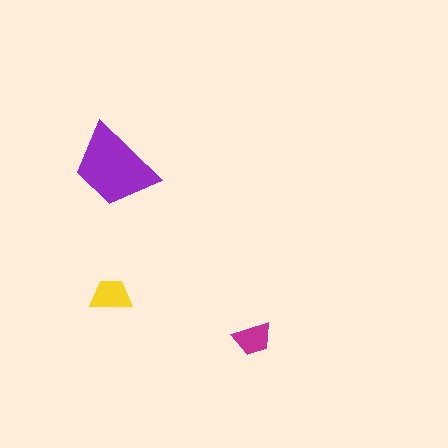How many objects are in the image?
There are 3 objects in the image.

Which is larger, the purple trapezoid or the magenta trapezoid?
The purple one.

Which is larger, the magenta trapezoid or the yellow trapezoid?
The yellow one.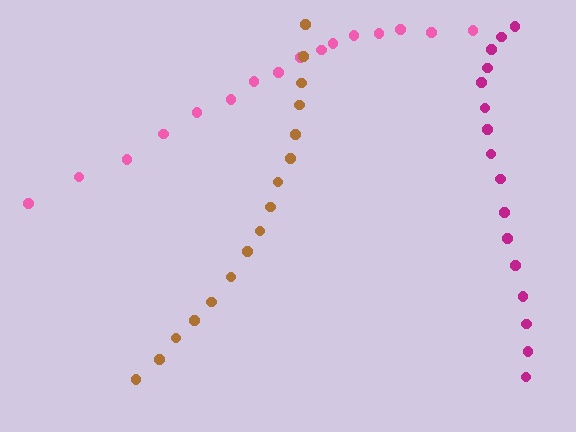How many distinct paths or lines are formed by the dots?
There are 3 distinct paths.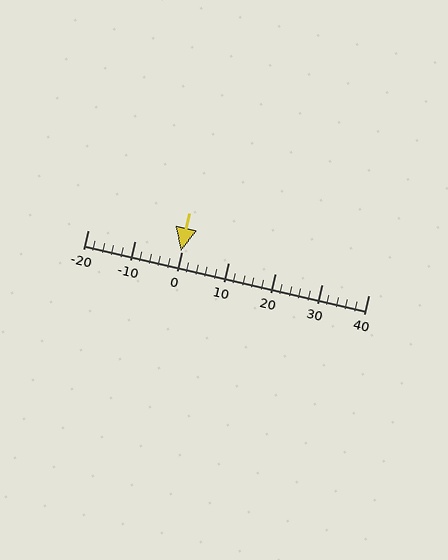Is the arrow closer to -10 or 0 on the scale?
The arrow is closer to 0.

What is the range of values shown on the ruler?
The ruler shows values from -20 to 40.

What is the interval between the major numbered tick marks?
The major tick marks are spaced 10 units apart.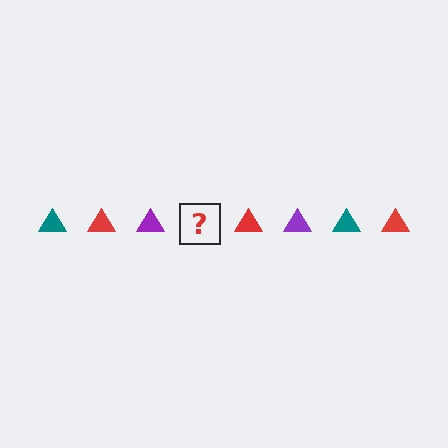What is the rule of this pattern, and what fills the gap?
The rule is that the pattern cycles through teal, red, purple triangles. The gap should be filled with a teal triangle.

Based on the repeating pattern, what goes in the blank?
The blank should be a teal triangle.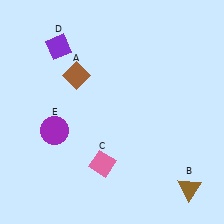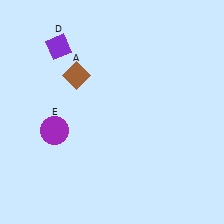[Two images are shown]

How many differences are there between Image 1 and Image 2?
There are 2 differences between the two images.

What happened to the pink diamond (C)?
The pink diamond (C) was removed in Image 2. It was in the bottom-left area of Image 1.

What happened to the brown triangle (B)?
The brown triangle (B) was removed in Image 2. It was in the bottom-right area of Image 1.